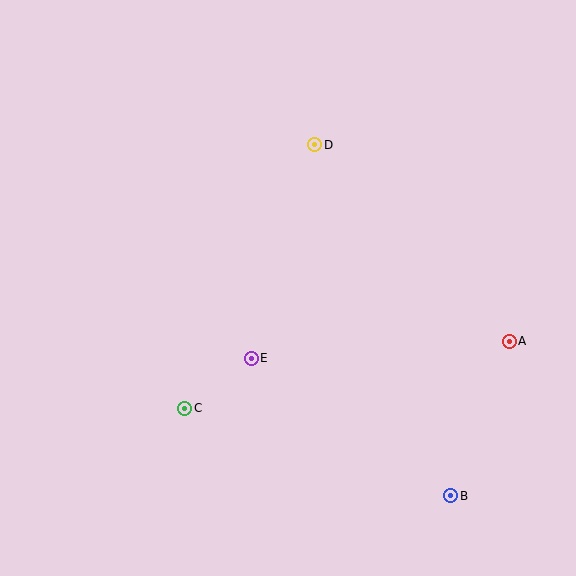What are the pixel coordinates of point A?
Point A is at (509, 341).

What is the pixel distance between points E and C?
The distance between E and C is 83 pixels.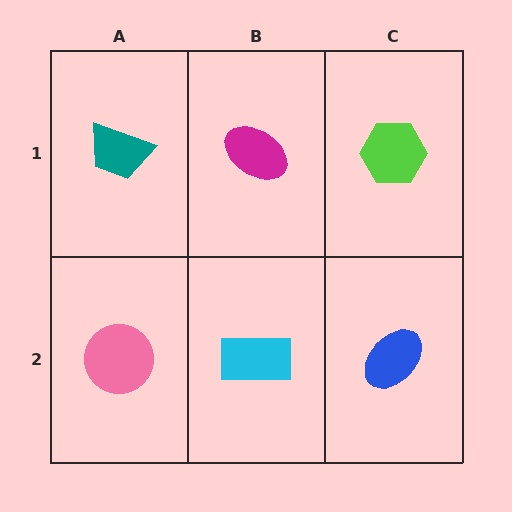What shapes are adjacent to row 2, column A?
A teal trapezoid (row 1, column A), a cyan rectangle (row 2, column B).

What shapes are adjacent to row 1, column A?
A pink circle (row 2, column A), a magenta ellipse (row 1, column B).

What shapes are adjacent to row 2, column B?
A magenta ellipse (row 1, column B), a pink circle (row 2, column A), a blue ellipse (row 2, column C).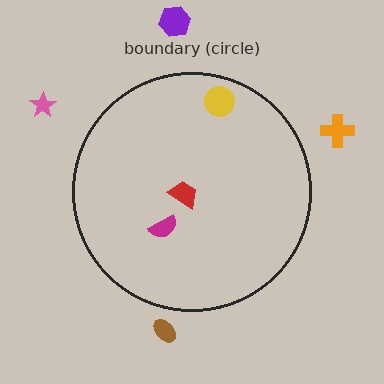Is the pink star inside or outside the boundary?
Outside.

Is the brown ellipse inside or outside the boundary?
Outside.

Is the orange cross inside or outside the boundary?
Outside.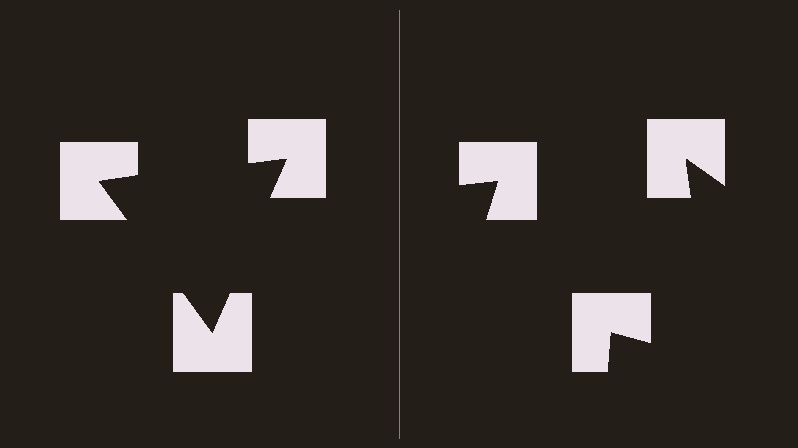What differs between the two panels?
The notched squares are positioned identically on both sides; only the wedge orientations differ. On the left they align to a triangle; on the right they are misaligned.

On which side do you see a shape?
An illusory triangle appears on the left side. On the right side the wedge cuts are rotated, so no coherent shape forms.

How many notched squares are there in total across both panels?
6 — 3 on each side.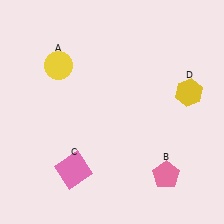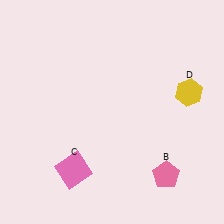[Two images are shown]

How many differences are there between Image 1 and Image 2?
There is 1 difference between the two images.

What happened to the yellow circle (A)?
The yellow circle (A) was removed in Image 2. It was in the top-left area of Image 1.